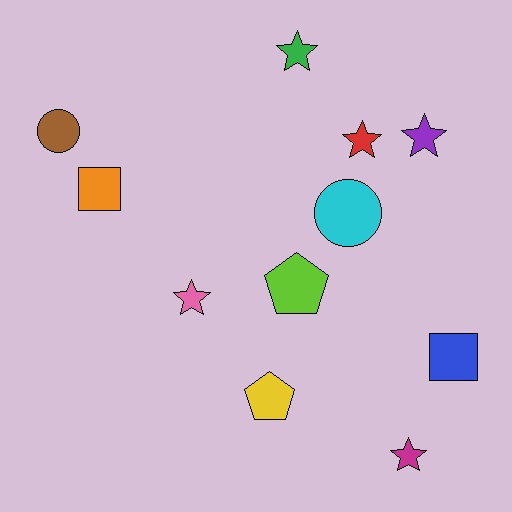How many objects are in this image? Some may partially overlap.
There are 11 objects.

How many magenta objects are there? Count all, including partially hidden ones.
There is 1 magenta object.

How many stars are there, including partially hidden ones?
There are 5 stars.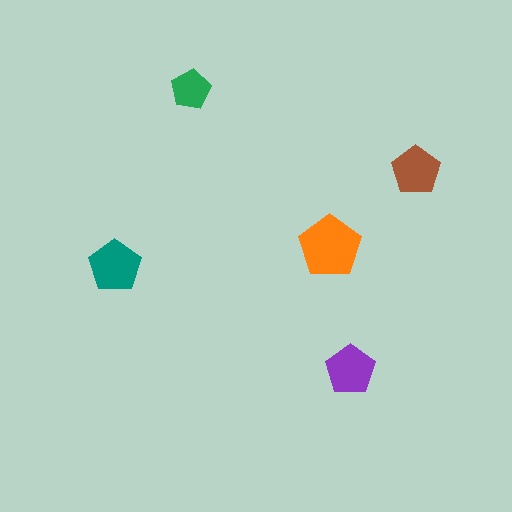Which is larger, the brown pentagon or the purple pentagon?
The purple one.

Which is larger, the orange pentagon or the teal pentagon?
The orange one.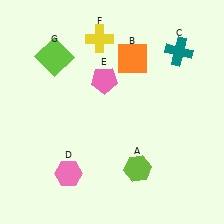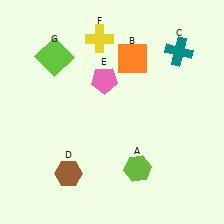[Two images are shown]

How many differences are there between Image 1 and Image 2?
There is 1 difference between the two images.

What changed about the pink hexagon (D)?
In Image 1, D is pink. In Image 2, it changed to brown.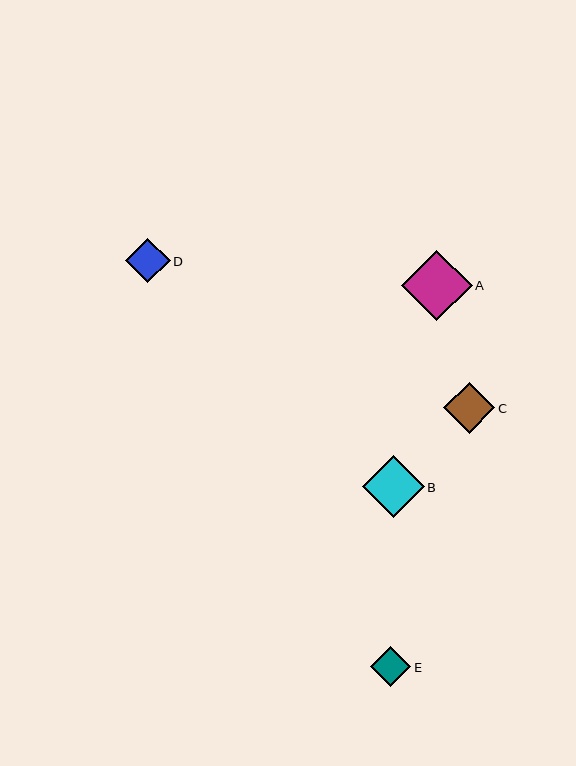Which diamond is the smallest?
Diamond E is the smallest with a size of approximately 40 pixels.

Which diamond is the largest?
Diamond A is the largest with a size of approximately 71 pixels.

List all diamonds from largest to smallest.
From largest to smallest: A, B, C, D, E.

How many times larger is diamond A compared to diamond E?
Diamond A is approximately 1.8 times the size of diamond E.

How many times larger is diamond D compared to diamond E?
Diamond D is approximately 1.1 times the size of diamond E.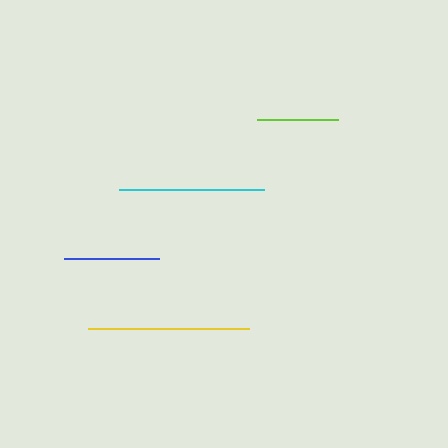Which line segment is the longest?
The yellow line is the longest at approximately 161 pixels.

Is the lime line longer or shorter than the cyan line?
The cyan line is longer than the lime line.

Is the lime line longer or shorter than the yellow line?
The yellow line is longer than the lime line.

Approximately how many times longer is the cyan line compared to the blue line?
The cyan line is approximately 1.5 times the length of the blue line.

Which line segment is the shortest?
The lime line is the shortest at approximately 81 pixels.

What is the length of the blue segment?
The blue segment is approximately 95 pixels long.